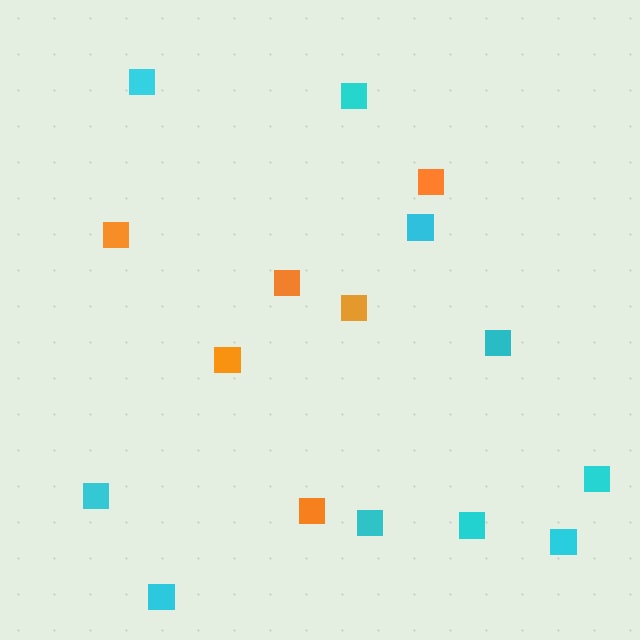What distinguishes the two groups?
There are 2 groups: one group of cyan squares (10) and one group of orange squares (6).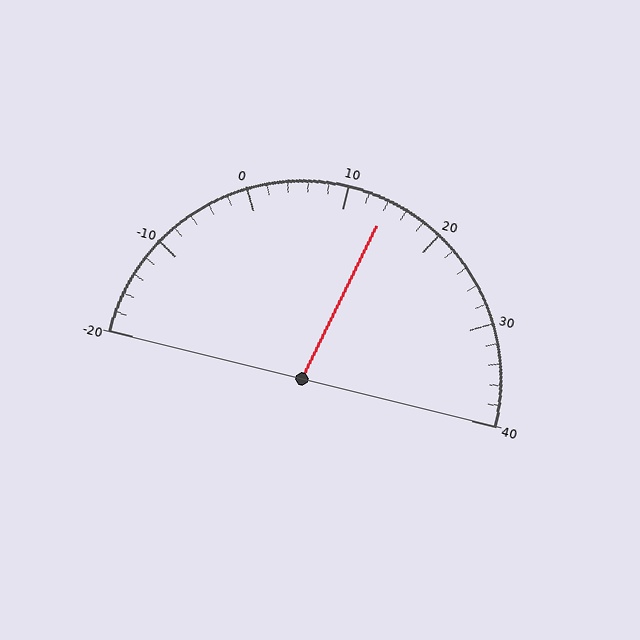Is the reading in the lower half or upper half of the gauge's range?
The reading is in the upper half of the range (-20 to 40).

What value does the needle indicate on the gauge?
The needle indicates approximately 14.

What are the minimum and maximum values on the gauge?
The gauge ranges from -20 to 40.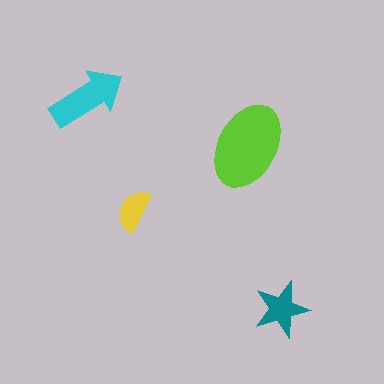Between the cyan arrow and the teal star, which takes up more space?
The cyan arrow.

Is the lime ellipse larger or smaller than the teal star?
Larger.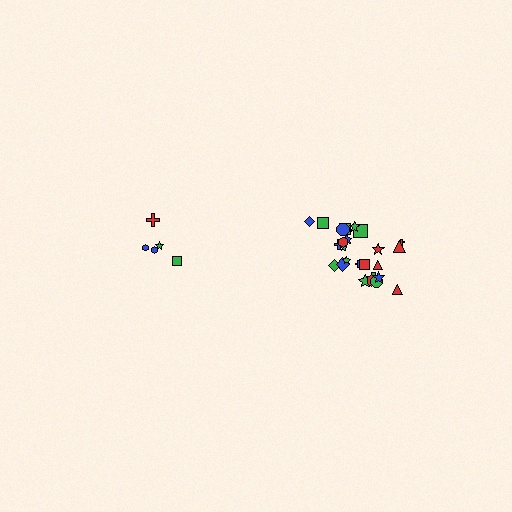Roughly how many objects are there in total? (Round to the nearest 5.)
Roughly 30 objects in total.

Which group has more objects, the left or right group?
The right group.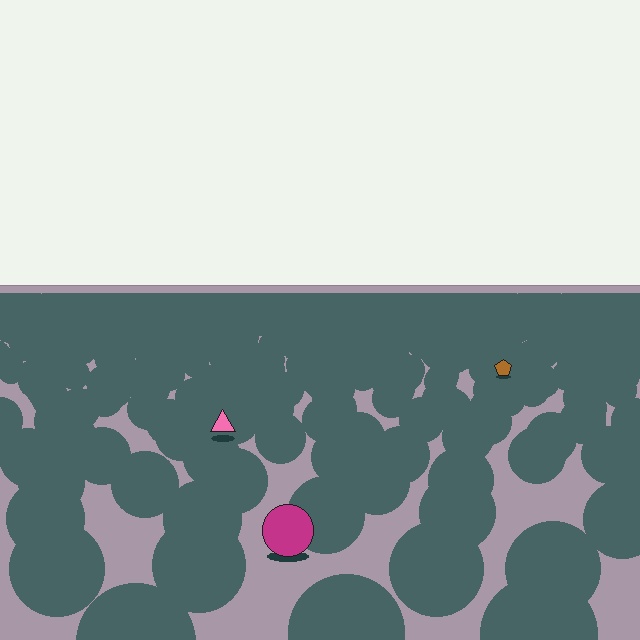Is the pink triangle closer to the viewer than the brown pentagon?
Yes. The pink triangle is closer — you can tell from the texture gradient: the ground texture is coarser near it.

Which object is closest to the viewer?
The magenta circle is closest. The texture marks near it are larger and more spread out.